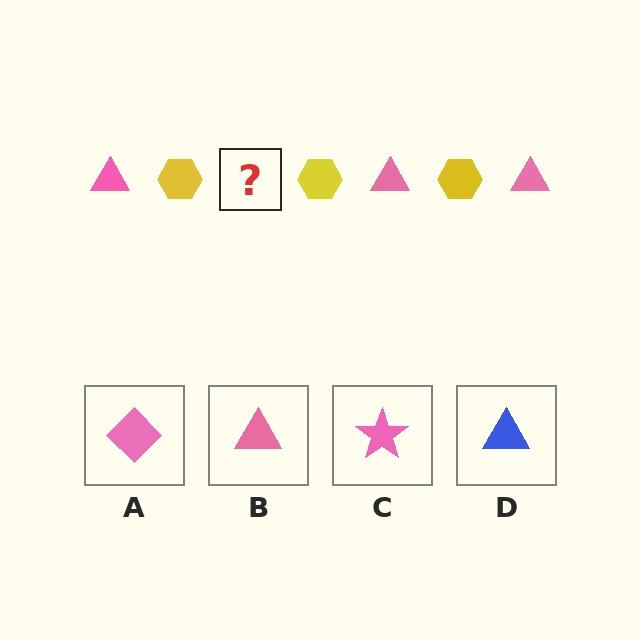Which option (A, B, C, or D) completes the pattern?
B.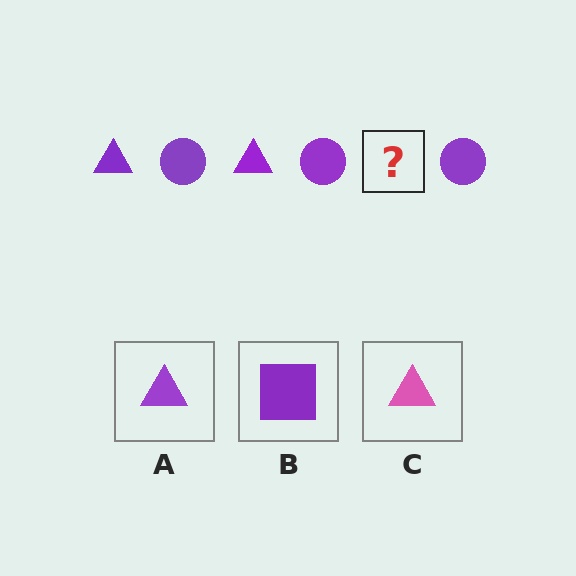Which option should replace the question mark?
Option A.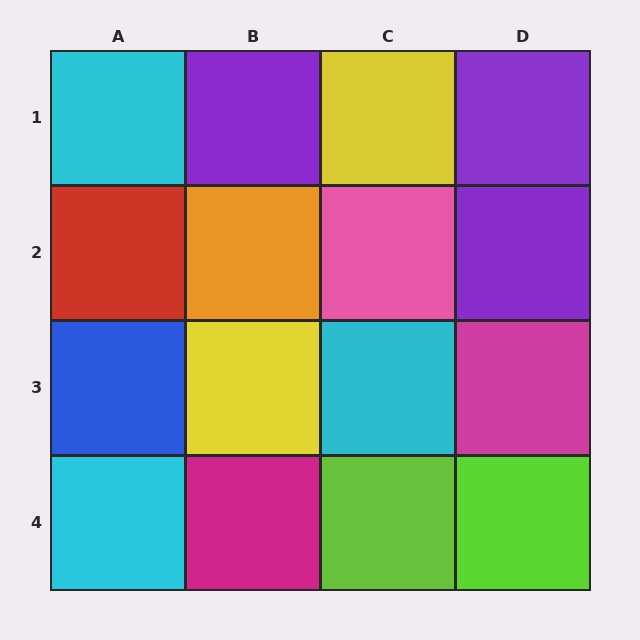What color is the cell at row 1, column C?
Yellow.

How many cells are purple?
3 cells are purple.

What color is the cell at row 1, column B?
Purple.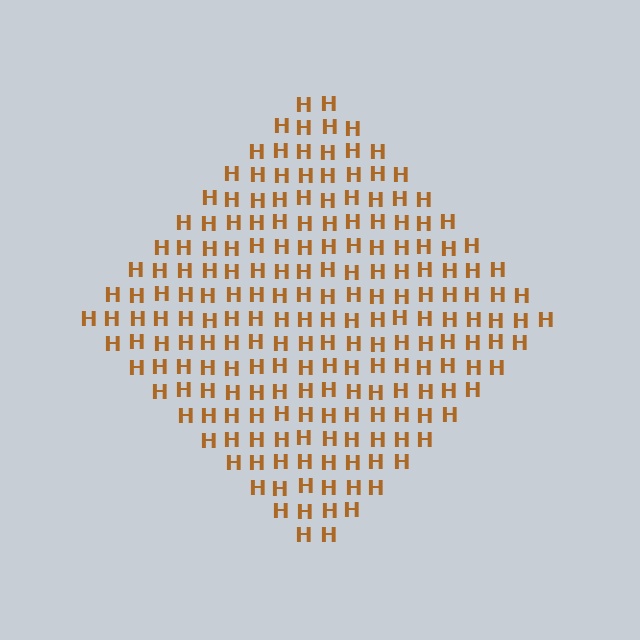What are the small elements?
The small elements are letter H's.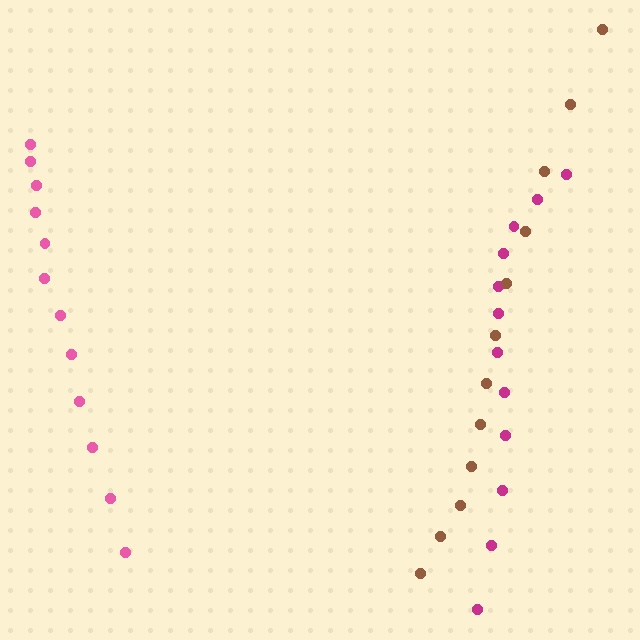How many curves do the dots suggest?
There are 3 distinct paths.